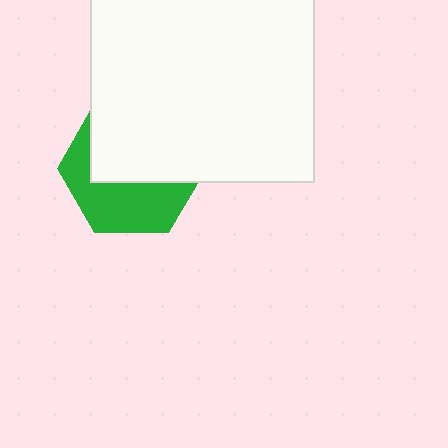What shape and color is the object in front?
The object in front is a white square.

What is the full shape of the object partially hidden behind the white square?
The partially hidden object is a green hexagon.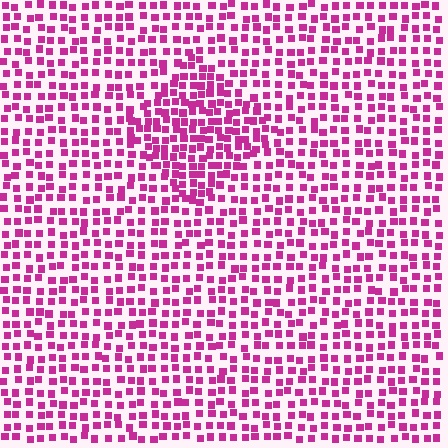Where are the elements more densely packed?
The elements are more densely packed inside the diamond boundary.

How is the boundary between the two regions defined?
The boundary is defined by a change in element density (approximately 1.6x ratio). All elements are the same color, size, and shape.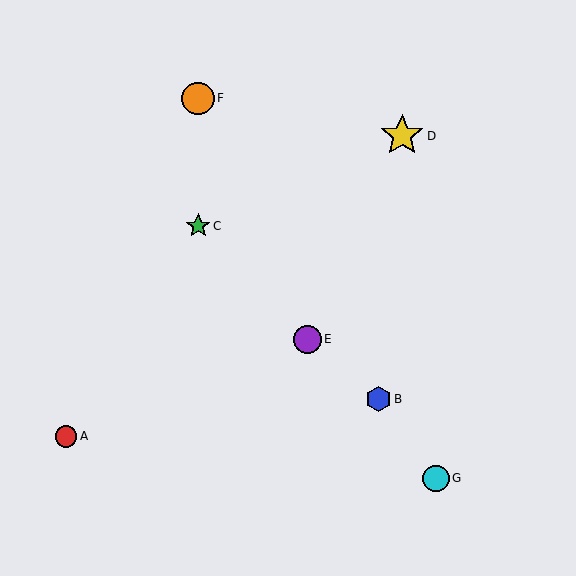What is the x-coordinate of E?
Object E is at x≈307.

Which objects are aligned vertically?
Objects C, F are aligned vertically.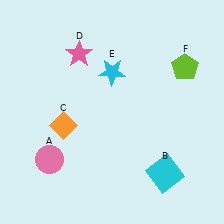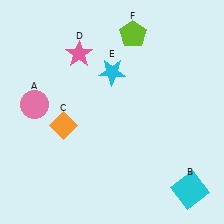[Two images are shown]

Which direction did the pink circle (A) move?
The pink circle (A) moved up.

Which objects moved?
The objects that moved are: the pink circle (A), the cyan square (B), the lime pentagon (F).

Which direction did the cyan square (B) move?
The cyan square (B) moved right.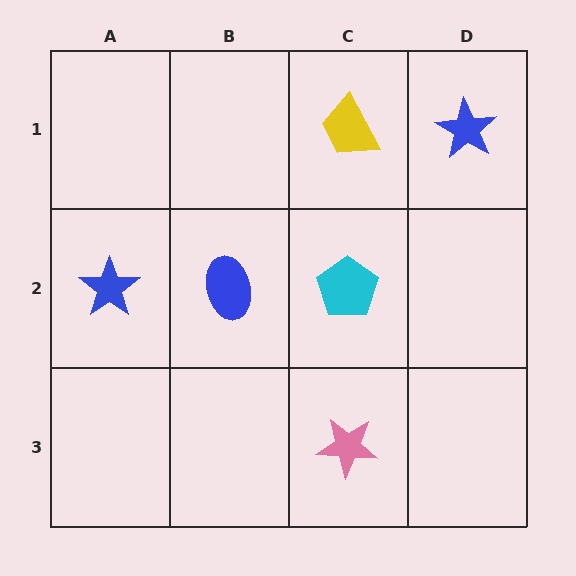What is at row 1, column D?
A blue star.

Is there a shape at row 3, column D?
No, that cell is empty.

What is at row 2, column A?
A blue star.